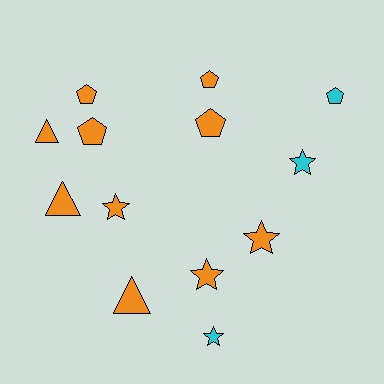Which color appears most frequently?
Orange, with 10 objects.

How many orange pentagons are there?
There are 4 orange pentagons.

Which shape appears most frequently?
Star, with 5 objects.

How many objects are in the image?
There are 13 objects.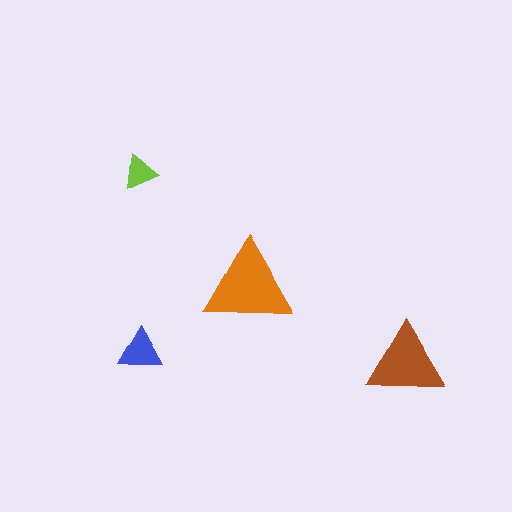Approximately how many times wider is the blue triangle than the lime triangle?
About 1.5 times wider.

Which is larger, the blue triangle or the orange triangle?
The orange one.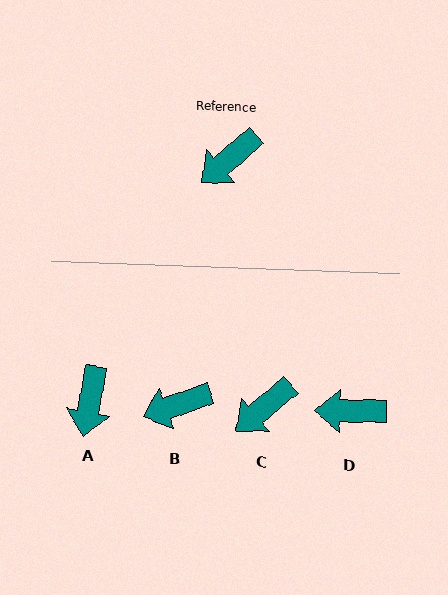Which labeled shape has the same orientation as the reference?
C.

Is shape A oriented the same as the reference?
No, it is off by about 39 degrees.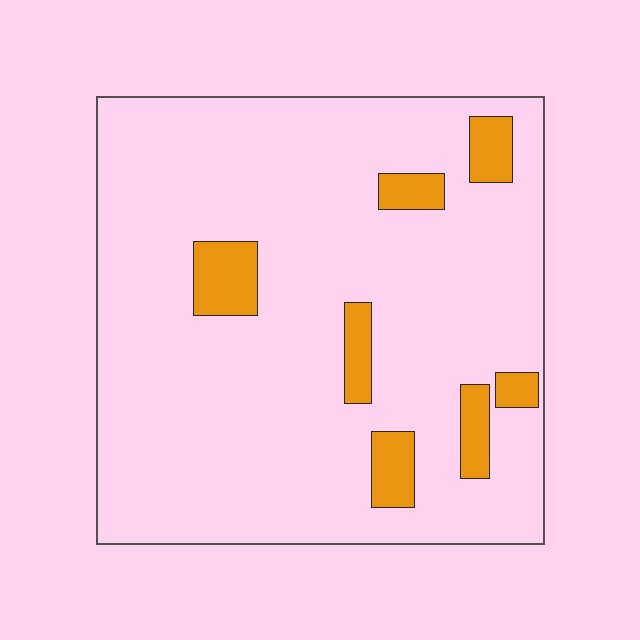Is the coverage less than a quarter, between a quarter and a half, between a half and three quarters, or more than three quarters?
Less than a quarter.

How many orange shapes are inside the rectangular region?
7.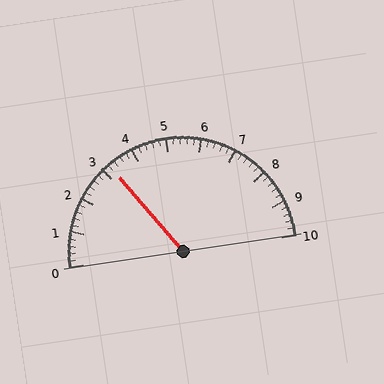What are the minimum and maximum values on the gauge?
The gauge ranges from 0 to 10.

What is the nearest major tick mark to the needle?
The nearest major tick mark is 3.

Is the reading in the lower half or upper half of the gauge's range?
The reading is in the lower half of the range (0 to 10).